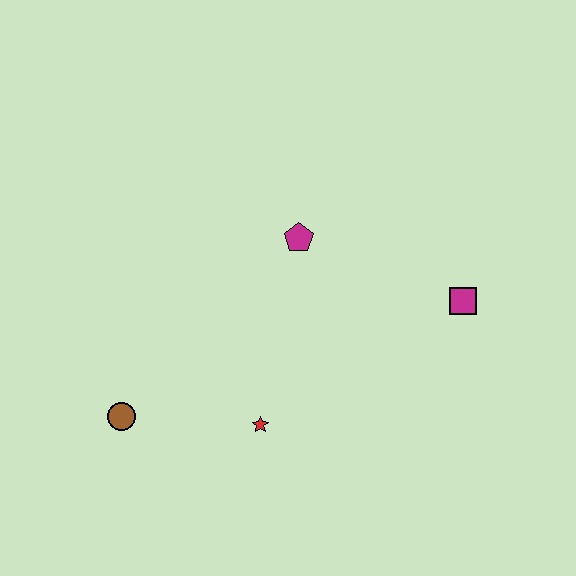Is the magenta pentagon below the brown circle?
No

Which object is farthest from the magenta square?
The brown circle is farthest from the magenta square.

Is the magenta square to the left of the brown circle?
No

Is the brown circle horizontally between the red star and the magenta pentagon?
No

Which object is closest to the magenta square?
The magenta pentagon is closest to the magenta square.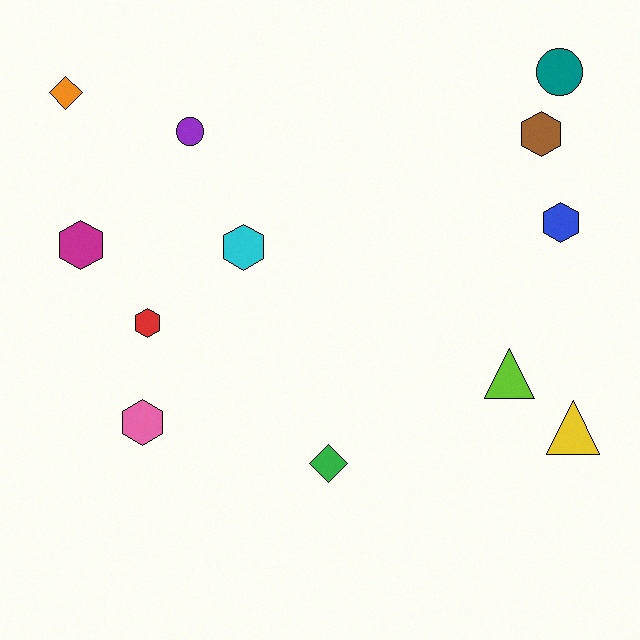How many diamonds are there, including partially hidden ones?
There are 2 diamonds.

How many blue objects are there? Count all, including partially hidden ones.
There is 1 blue object.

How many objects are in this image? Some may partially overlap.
There are 12 objects.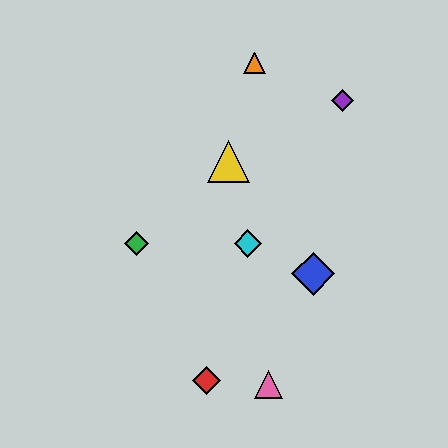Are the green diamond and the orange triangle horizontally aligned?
No, the green diamond is at y≈244 and the orange triangle is at y≈63.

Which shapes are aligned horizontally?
The green diamond, the cyan diamond are aligned horizontally.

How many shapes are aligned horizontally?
2 shapes (the green diamond, the cyan diamond) are aligned horizontally.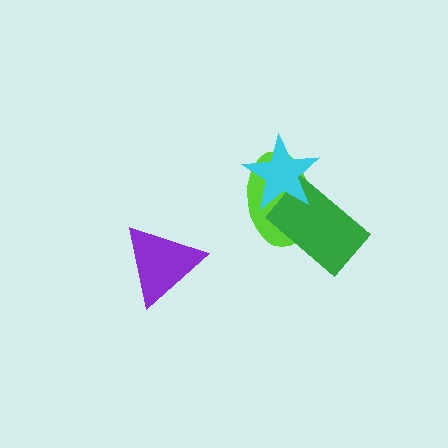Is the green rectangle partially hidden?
Yes, it is partially covered by another shape.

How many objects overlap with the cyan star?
2 objects overlap with the cyan star.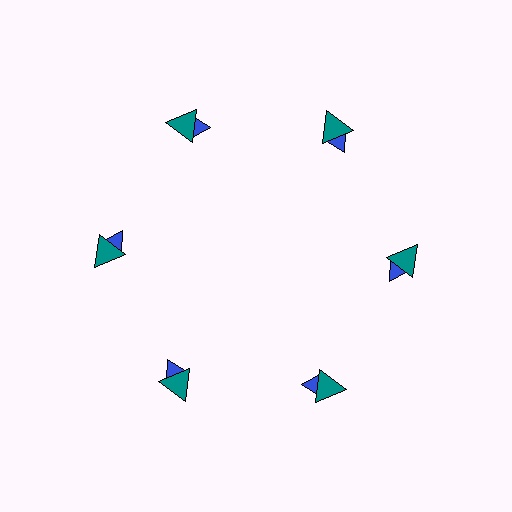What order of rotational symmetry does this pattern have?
This pattern has 6-fold rotational symmetry.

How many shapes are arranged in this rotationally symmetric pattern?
There are 12 shapes, arranged in 6 groups of 2.